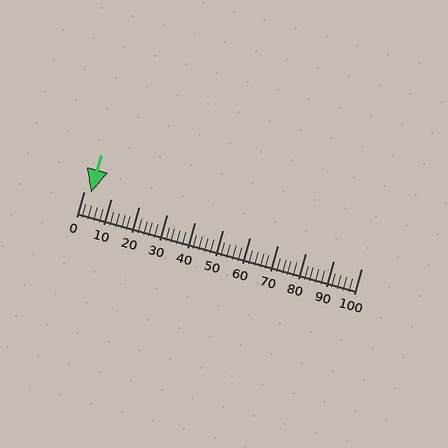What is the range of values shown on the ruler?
The ruler shows values from 0 to 100.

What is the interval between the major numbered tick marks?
The major tick marks are spaced 10 units apart.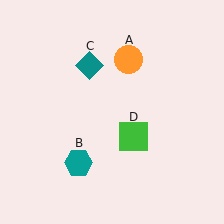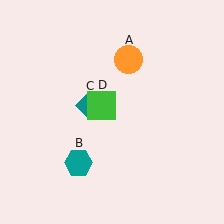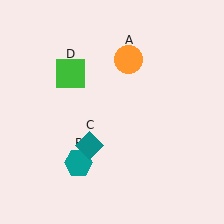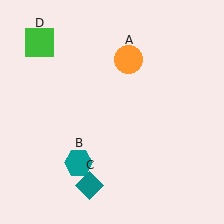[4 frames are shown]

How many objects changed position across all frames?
2 objects changed position: teal diamond (object C), green square (object D).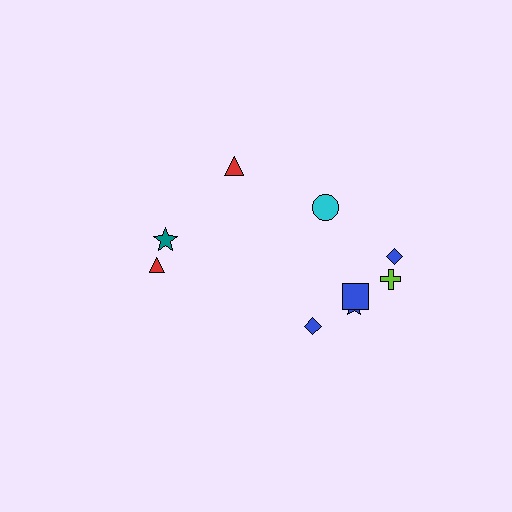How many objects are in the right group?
There are 6 objects.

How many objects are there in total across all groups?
There are 9 objects.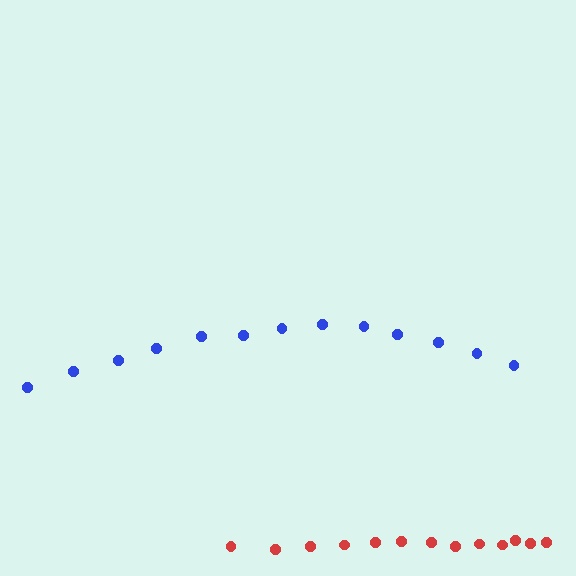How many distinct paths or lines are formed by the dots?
There are 2 distinct paths.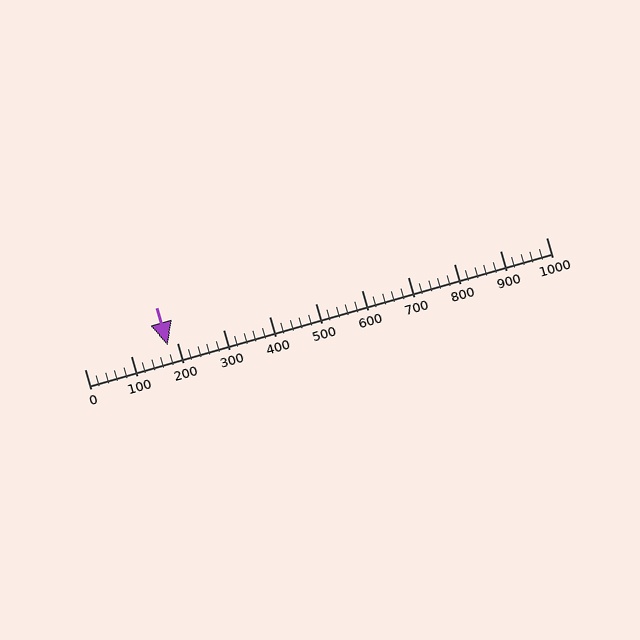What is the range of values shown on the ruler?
The ruler shows values from 0 to 1000.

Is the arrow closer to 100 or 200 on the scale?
The arrow is closer to 200.